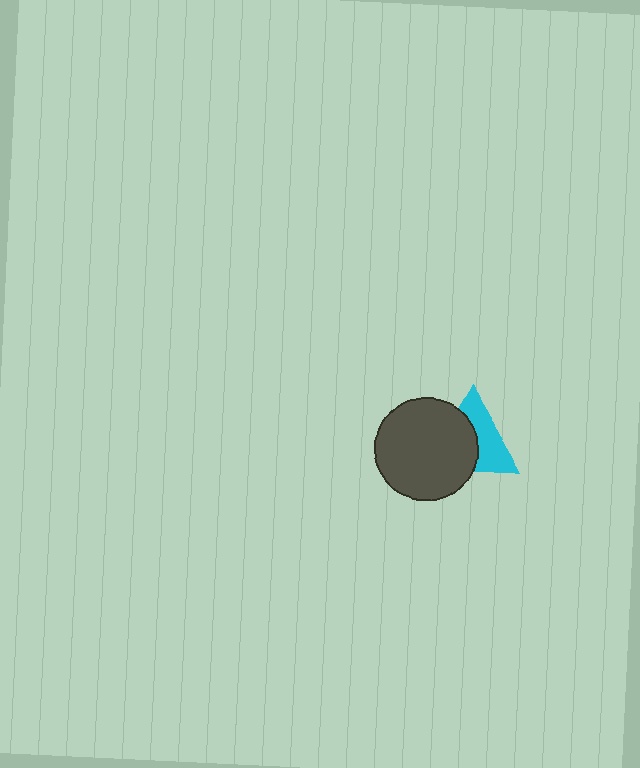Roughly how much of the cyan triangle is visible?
About half of it is visible (roughly 49%).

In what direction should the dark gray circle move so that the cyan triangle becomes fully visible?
The dark gray circle should move toward the lower-left. That is the shortest direction to clear the overlap and leave the cyan triangle fully visible.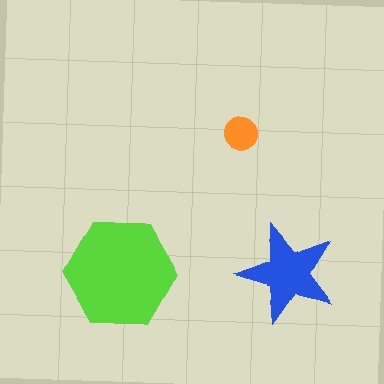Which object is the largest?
The lime hexagon.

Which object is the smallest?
The orange circle.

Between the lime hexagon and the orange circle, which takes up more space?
The lime hexagon.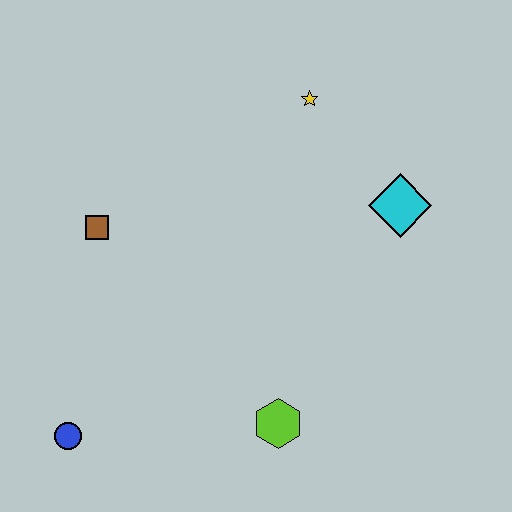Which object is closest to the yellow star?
The cyan diamond is closest to the yellow star.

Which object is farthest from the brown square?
The cyan diamond is farthest from the brown square.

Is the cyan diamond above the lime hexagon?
Yes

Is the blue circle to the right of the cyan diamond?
No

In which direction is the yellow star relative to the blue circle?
The yellow star is above the blue circle.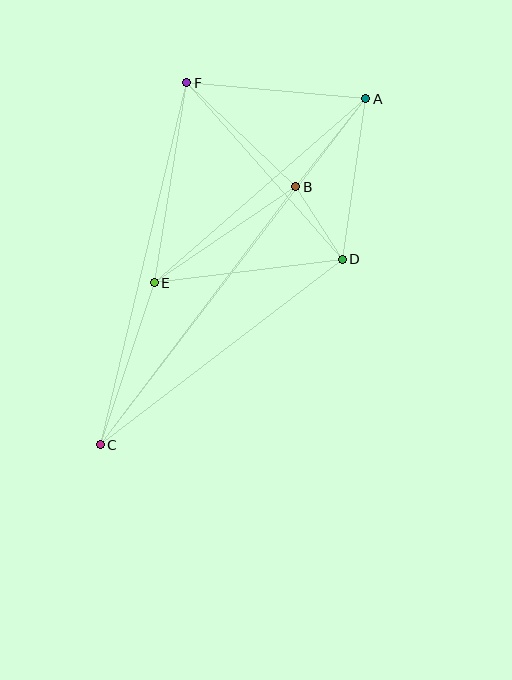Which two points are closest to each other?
Points B and D are closest to each other.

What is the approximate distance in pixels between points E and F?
The distance between E and F is approximately 203 pixels.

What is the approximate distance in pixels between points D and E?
The distance between D and E is approximately 190 pixels.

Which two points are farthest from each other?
Points A and C are farthest from each other.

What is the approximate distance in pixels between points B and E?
The distance between B and E is approximately 171 pixels.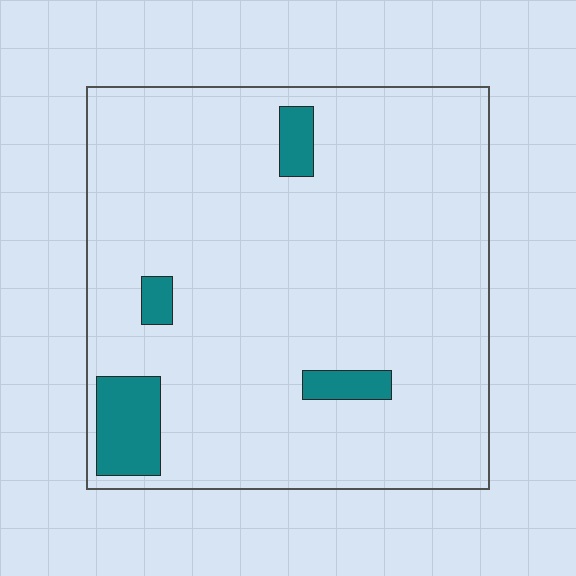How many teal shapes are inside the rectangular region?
4.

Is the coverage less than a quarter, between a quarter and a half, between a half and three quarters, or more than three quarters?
Less than a quarter.